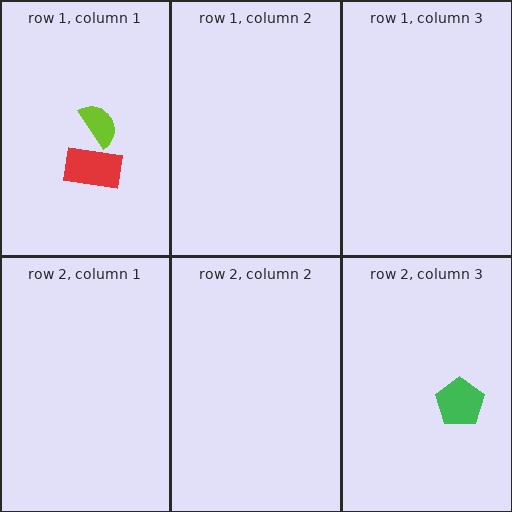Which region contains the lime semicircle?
The row 1, column 1 region.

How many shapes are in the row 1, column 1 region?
2.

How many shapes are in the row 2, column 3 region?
1.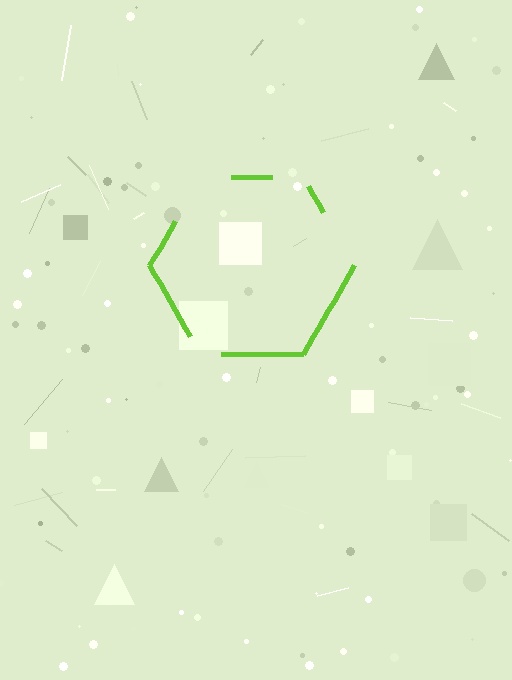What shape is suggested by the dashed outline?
The dashed outline suggests a hexagon.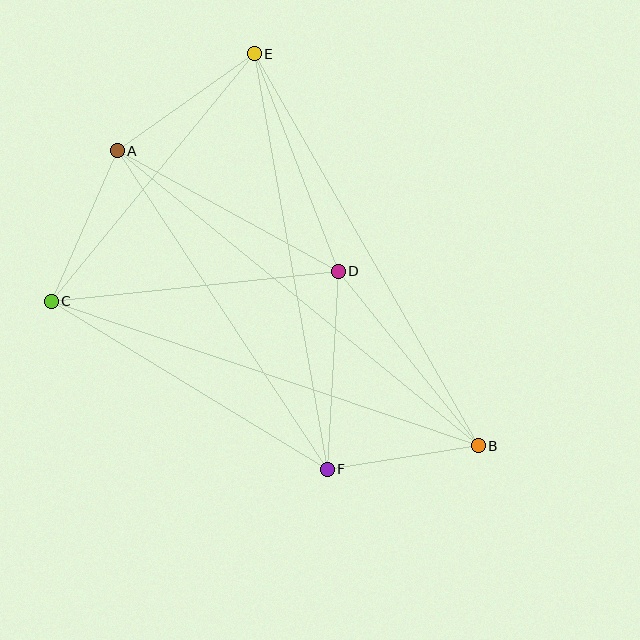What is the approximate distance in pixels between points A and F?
The distance between A and F is approximately 381 pixels.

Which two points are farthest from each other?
Points A and B are farthest from each other.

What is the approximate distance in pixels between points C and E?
The distance between C and E is approximately 320 pixels.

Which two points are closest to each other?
Points B and F are closest to each other.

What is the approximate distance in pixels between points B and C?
The distance between B and C is approximately 450 pixels.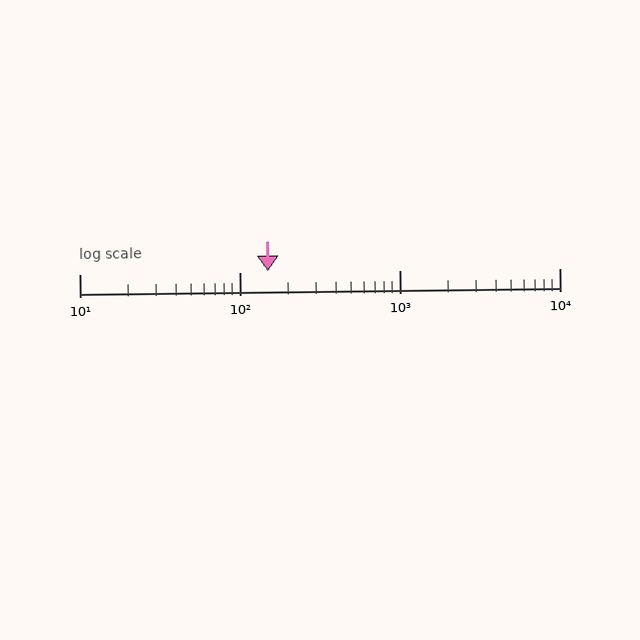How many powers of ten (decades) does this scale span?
The scale spans 3 decades, from 10 to 10000.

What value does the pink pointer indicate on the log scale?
The pointer indicates approximately 150.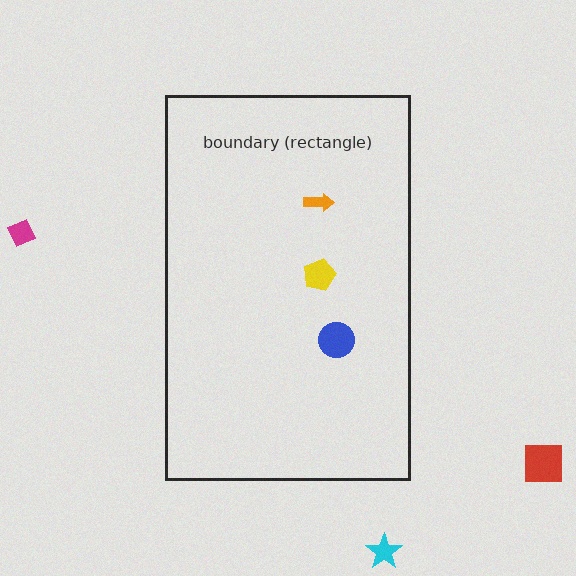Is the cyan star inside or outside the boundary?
Outside.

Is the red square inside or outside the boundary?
Outside.